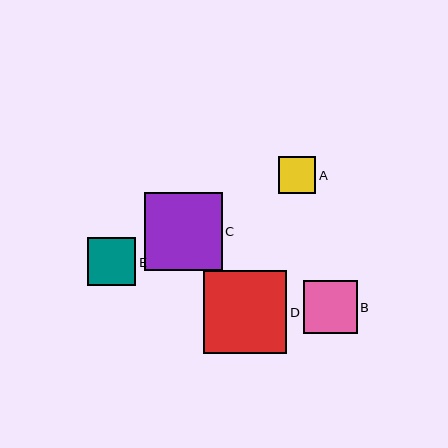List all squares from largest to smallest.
From largest to smallest: D, C, B, E, A.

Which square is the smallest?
Square A is the smallest with a size of approximately 38 pixels.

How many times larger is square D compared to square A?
Square D is approximately 2.2 times the size of square A.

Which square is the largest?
Square D is the largest with a size of approximately 83 pixels.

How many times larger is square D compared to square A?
Square D is approximately 2.2 times the size of square A.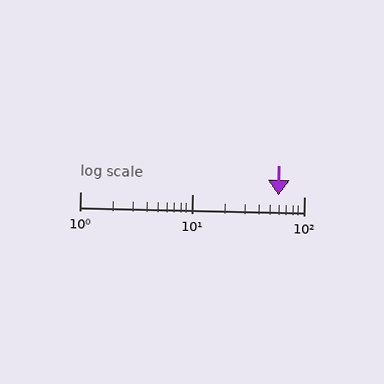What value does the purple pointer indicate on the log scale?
The pointer indicates approximately 59.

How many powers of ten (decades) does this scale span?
The scale spans 2 decades, from 1 to 100.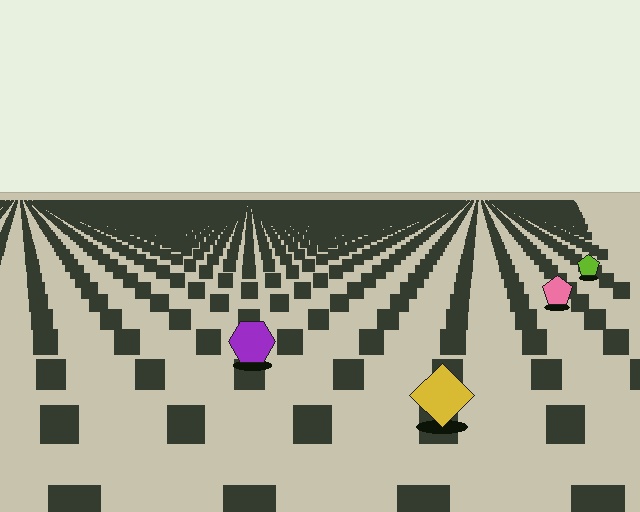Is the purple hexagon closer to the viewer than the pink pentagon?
Yes. The purple hexagon is closer — you can tell from the texture gradient: the ground texture is coarser near it.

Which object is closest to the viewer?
The yellow diamond is closest. The texture marks near it are larger and more spread out.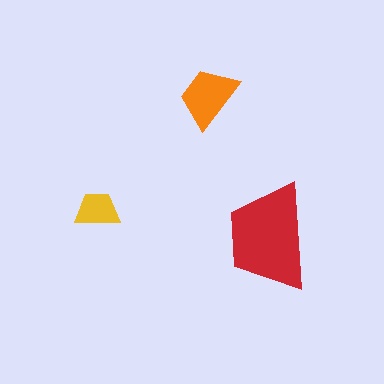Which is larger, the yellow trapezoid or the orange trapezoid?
The orange one.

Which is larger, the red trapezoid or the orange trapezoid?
The red one.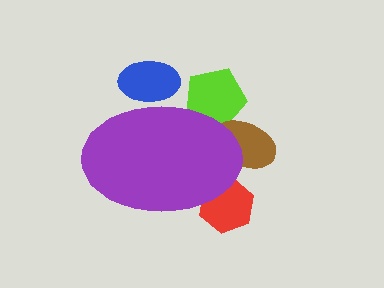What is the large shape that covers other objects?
A purple ellipse.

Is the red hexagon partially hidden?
Yes, the red hexagon is partially hidden behind the purple ellipse.